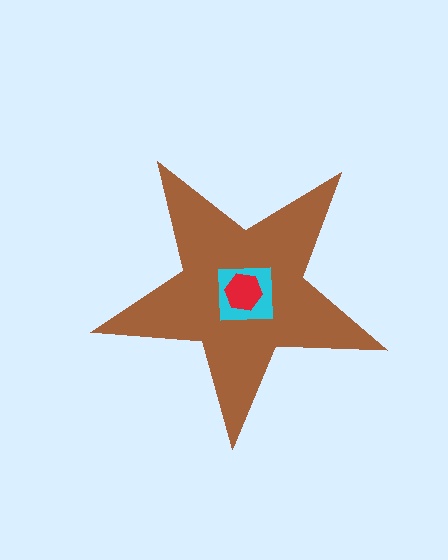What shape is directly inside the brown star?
The cyan square.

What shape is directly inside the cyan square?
The red hexagon.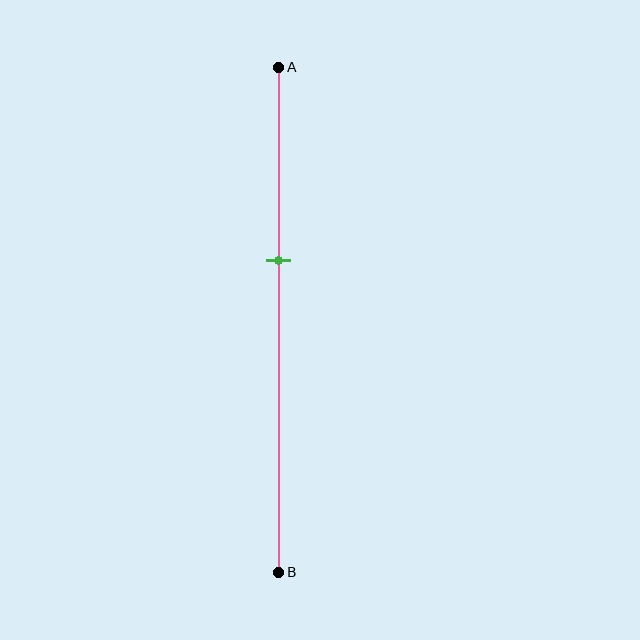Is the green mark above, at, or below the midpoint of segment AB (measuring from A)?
The green mark is above the midpoint of segment AB.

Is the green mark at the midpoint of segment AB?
No, the mark is at about 40% from A, not at the 50% midpoint.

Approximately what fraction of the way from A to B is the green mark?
The green mark is approximately 40% of the way from A to B.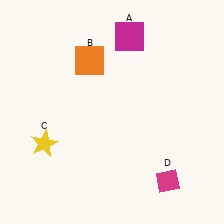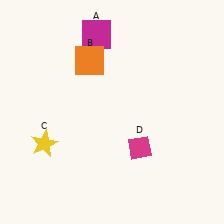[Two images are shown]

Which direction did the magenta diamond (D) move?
The magenta diamond (D) moved up.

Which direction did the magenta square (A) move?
The magenta square (A) moved left.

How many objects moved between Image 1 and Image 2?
2 objects moved between the two images.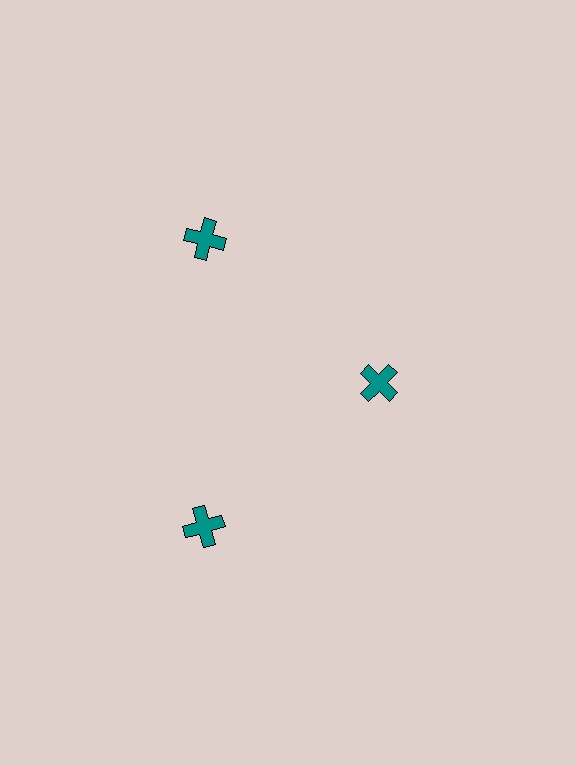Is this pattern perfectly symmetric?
No. The 3 teal crosses are arranged in a ring, but one element near the 3 o'clock position is pulled inward toward the center, breaking the 3-fold rotational symmetry.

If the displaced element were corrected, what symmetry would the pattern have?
It would have 3-fold rotational symmetry — the pattern would map onto itself every 120 degrees.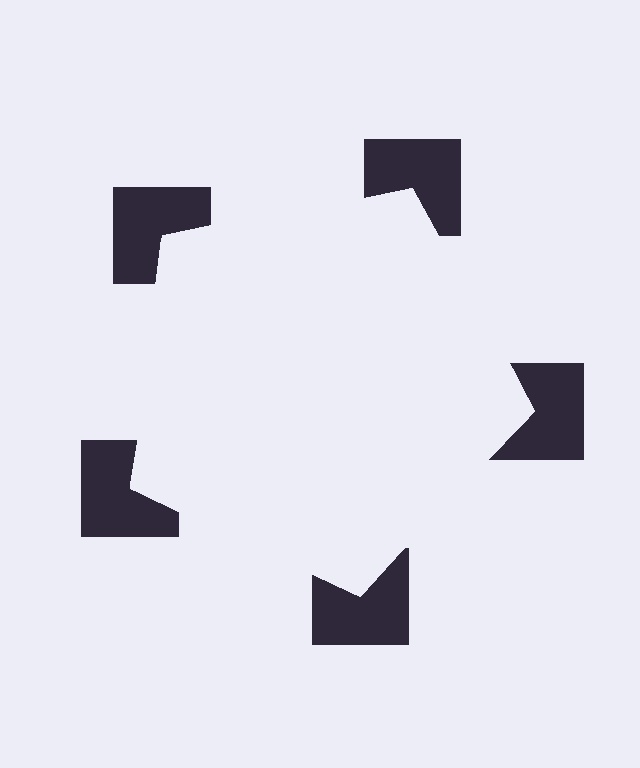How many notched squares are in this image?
There are 5 — one at each vertex of the illusory pentagon.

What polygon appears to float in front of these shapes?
An illusory pentagon — its edges are inferred from the aligned wedge cuts in the notched squares, not physically drawn.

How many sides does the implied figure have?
5 sides.